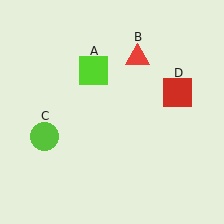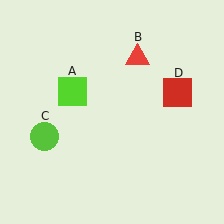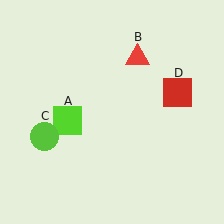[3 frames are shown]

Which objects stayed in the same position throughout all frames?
Red triangle (object B) and lime circle (object C) and red square (object D) remained stationary.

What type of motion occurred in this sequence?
The lime square (object A) rotated counterclockwise around the center of the scene.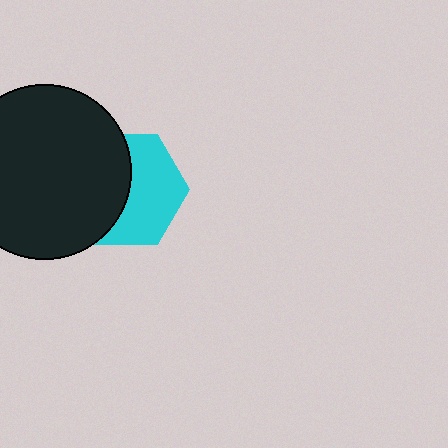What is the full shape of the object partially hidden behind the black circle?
The partially hidden object is a cyan hexagon.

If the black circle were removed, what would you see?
You would see the complete cyan hexagon.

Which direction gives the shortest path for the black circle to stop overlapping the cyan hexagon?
Moving left gives the shortest separation.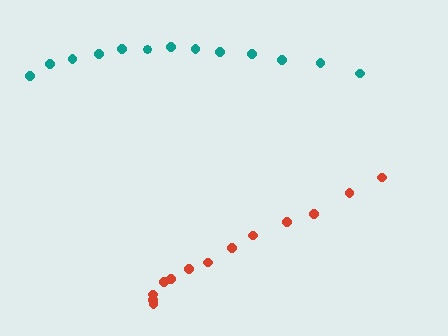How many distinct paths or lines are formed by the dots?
There are 2 distinct paths.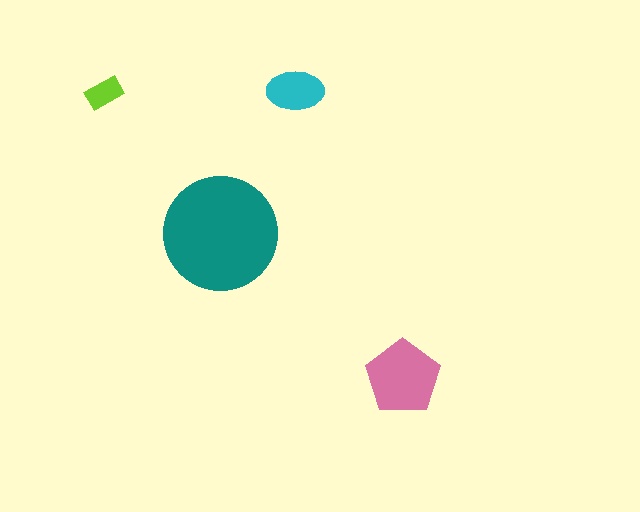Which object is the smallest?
The lime rectangle.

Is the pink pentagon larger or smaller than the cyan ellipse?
Larger.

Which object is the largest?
The teal circle.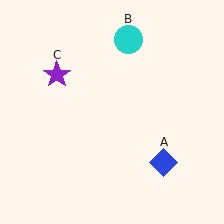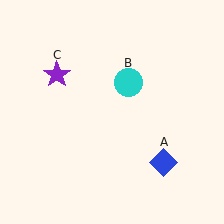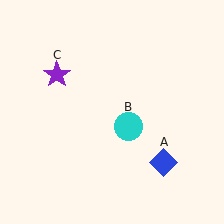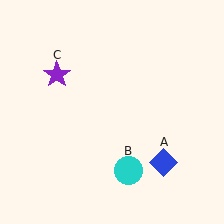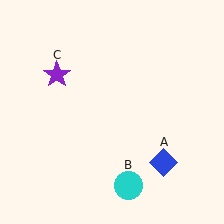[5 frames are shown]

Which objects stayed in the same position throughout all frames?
Blue diamond (object A) and purple star (object C) remained stationary.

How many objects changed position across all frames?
1 object changed position: cyan circle (object B).